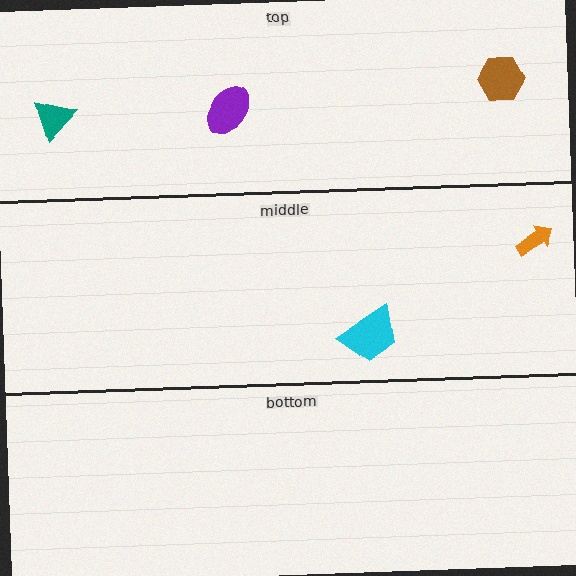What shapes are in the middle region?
The orange arrow, the cyan trapezoid.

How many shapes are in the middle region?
2.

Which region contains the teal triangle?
The top region.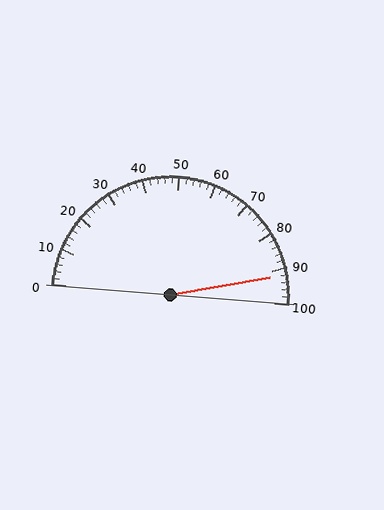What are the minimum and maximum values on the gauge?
The gauge ranges from 0 to 100.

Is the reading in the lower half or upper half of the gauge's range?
The reading is in the upper half of the range (0 to 100).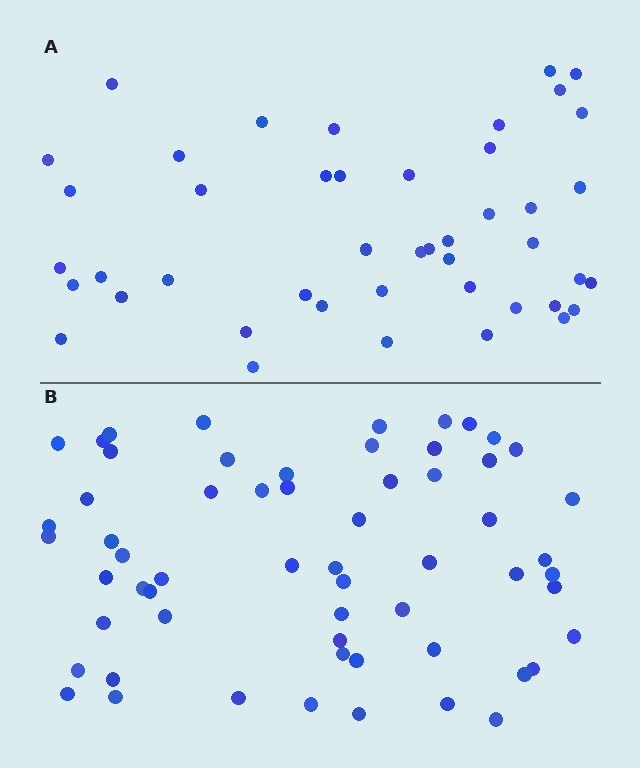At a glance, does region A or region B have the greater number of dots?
Region B (the bottom region) has more dots.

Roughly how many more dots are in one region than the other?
Region B has approximately 15 more dots than region A.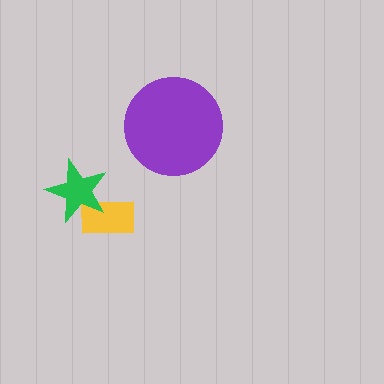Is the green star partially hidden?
No, no other shape covers it.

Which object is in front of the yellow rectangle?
The green star is in front of the yellow rectangle.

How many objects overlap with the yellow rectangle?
1 object overlaps with the yellow rectangle.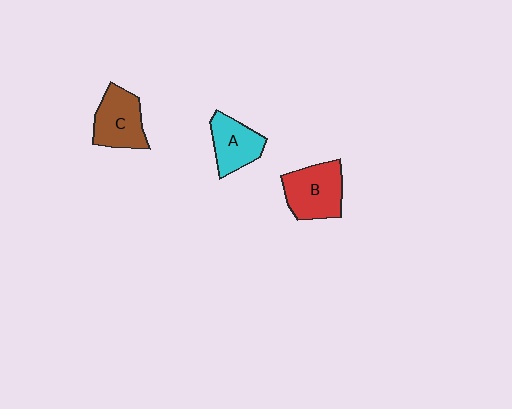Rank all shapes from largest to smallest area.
From largest to smallest: B (red), C (brown), A (cyan).